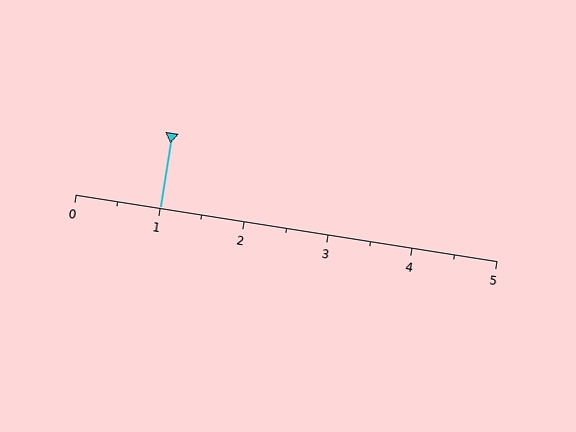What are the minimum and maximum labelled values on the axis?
The axis runs from 0 to 5.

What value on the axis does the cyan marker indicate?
The marker indicates approximately 1.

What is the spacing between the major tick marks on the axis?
The major ticks are spaced 1 apart.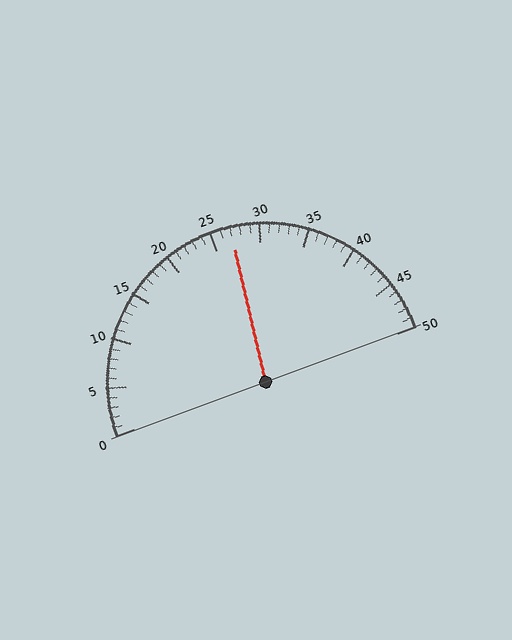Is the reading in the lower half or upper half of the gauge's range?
The reading is in the upper half of the range (0 to 50).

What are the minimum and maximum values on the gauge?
The gauge ranges from 0 to 50.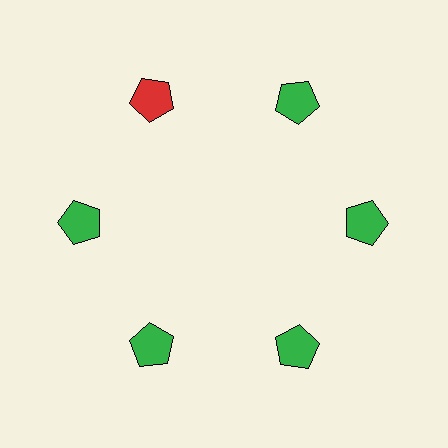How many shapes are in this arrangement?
There are 6 shapes arranged in a ring pattern.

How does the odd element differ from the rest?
It has a different color: red instead of green.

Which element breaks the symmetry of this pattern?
The red pentagon at roughly the 11 o'clock position breaks the symmetry. All other shapes are green pentagons.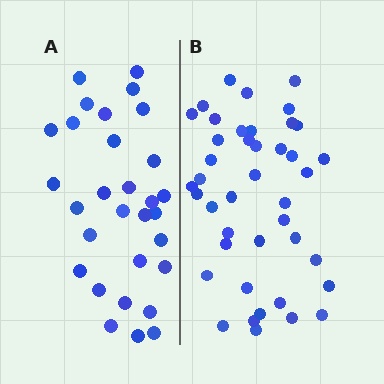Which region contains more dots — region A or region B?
Region B (the right region) has more dots.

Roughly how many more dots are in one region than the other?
Region B has roughly 12 or so more dots than region A.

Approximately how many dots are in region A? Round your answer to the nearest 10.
About 30 dots.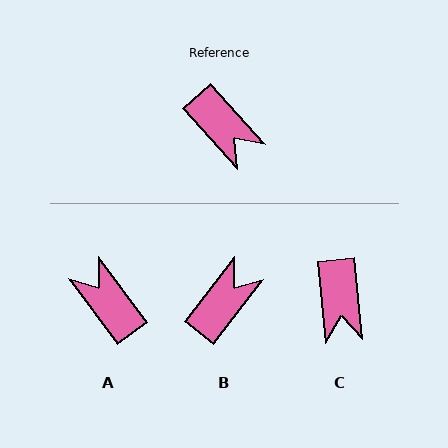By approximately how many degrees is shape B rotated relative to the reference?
Approximately 101 degrees counter-clockwise.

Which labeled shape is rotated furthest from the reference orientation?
A, about 175 degrees away.